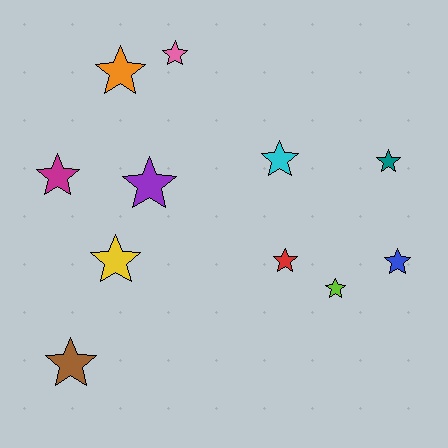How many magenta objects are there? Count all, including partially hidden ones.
There is 1 magenta object.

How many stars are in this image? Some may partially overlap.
There are 11 stars.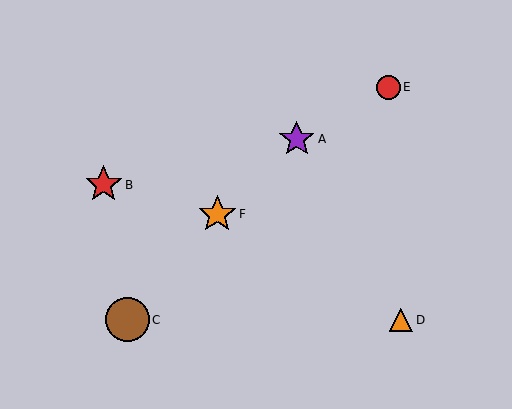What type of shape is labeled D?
Shape D is an orange triangle.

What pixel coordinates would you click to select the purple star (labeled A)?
Click at (297, 139) to select the purple star A.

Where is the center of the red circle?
The center of the red circle is at (388, 87).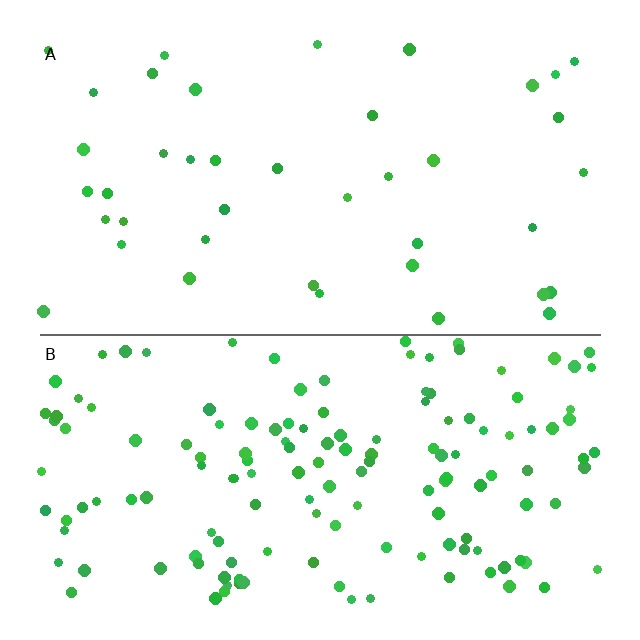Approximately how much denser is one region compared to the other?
Approximately 3.7× — region B over region A.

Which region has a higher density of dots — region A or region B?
B (the bottom).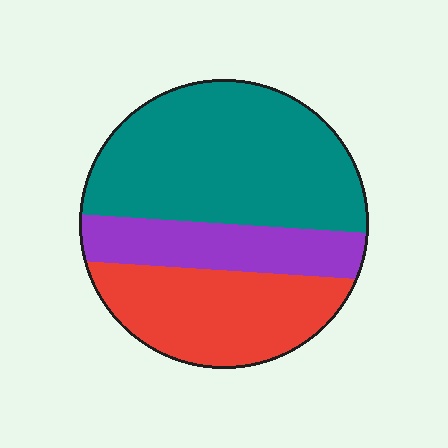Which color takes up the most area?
Teal, at roughly 50%.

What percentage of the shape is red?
Red takes up between a quarter and a half of the shape.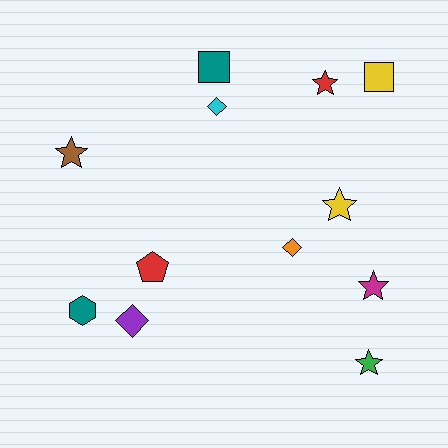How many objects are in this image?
There are 12 objects.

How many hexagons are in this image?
There is 1 hexagon.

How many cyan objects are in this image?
There is 1 cyan object.